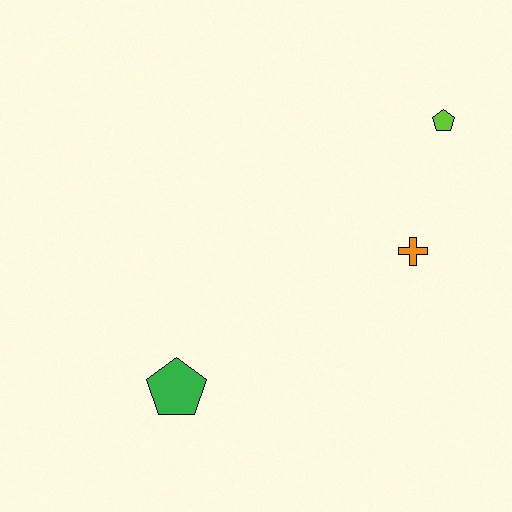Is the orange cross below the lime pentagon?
Yes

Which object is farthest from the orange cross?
The green pentagon is farthest from the orange cross.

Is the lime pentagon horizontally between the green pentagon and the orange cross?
No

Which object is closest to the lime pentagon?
The orange cross is closest to the lime pentagon.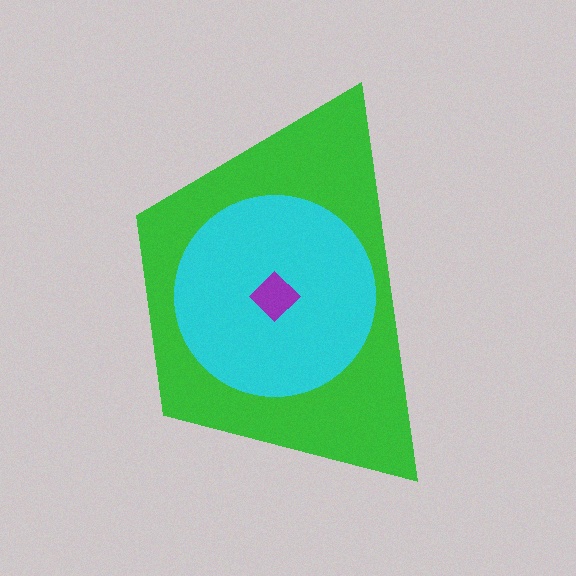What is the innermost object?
The purple diamond.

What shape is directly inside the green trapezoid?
The cyan circle.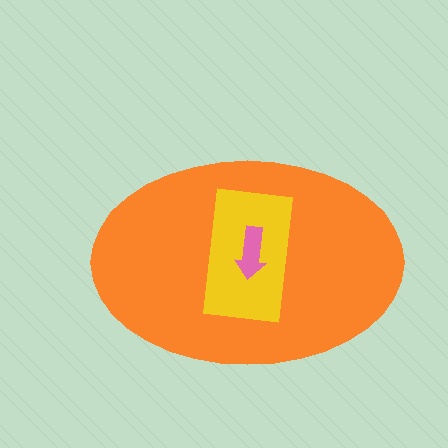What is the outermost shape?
The orange ellipse.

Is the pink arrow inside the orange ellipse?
Yes.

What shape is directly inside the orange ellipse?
The yellow rectangle.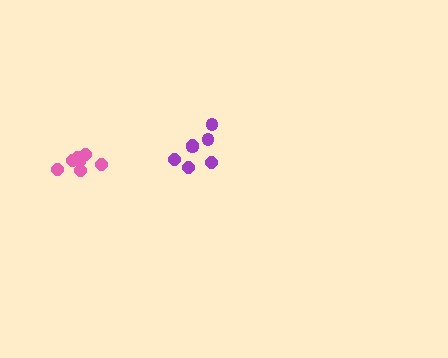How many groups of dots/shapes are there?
There are 2 groups.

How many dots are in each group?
Group 1: 7 dots, Group 2: 7 dots (14 total).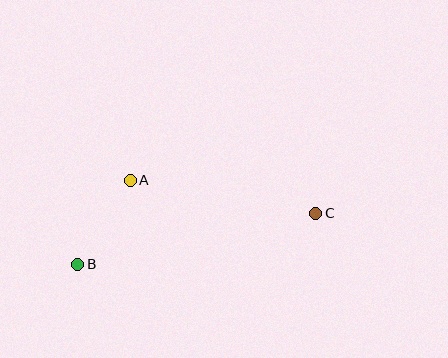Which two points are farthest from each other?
Points B and C are farthest from each other.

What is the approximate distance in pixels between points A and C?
The distance between A and C is approximately 188 pixels.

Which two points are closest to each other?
Points A and B are closest to each other.